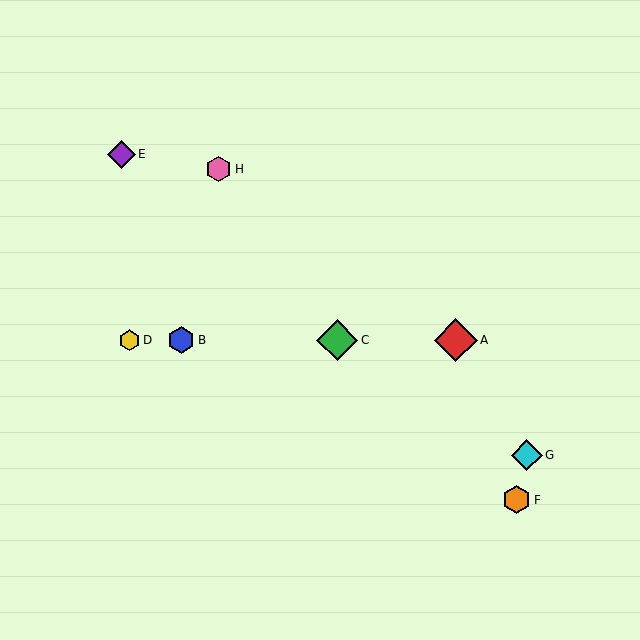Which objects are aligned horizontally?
Objects A, B, C, D are aligned horizontally.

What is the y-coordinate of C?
Object C is at y≈340.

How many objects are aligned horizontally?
4 objects (A, B, C, D) are aligned horizontally.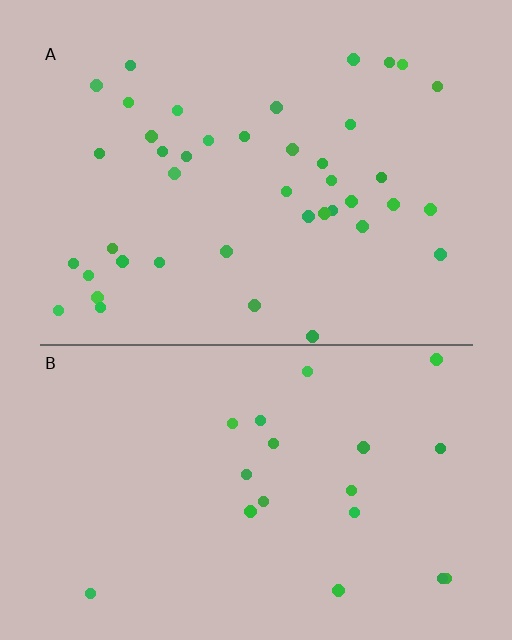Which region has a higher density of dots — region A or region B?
A (the top).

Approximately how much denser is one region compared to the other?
Approximately 2.1× — region A over region B.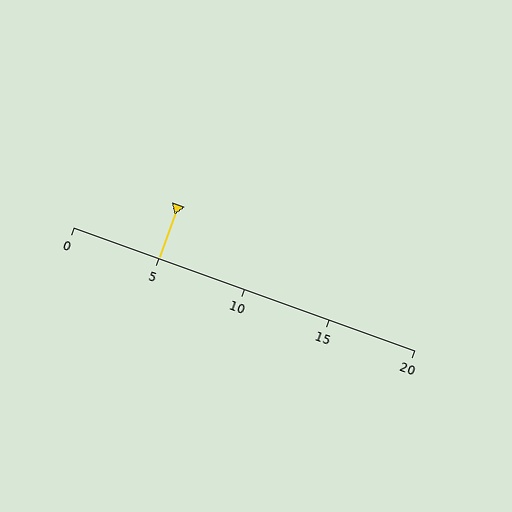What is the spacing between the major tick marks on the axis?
The major ticks are spaced 5 apart.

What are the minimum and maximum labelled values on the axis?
The axis runs from 0 to 20.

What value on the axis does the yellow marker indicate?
The marker indicates approximately 5.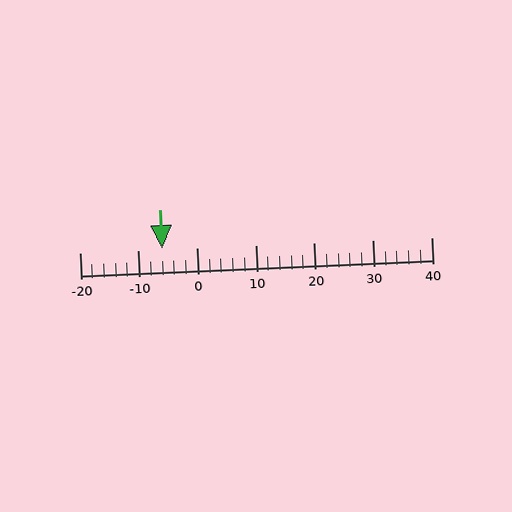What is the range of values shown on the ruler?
The ruler shows values from -20 to 40.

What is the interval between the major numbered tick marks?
The major tick marks are spaced 10 units apart.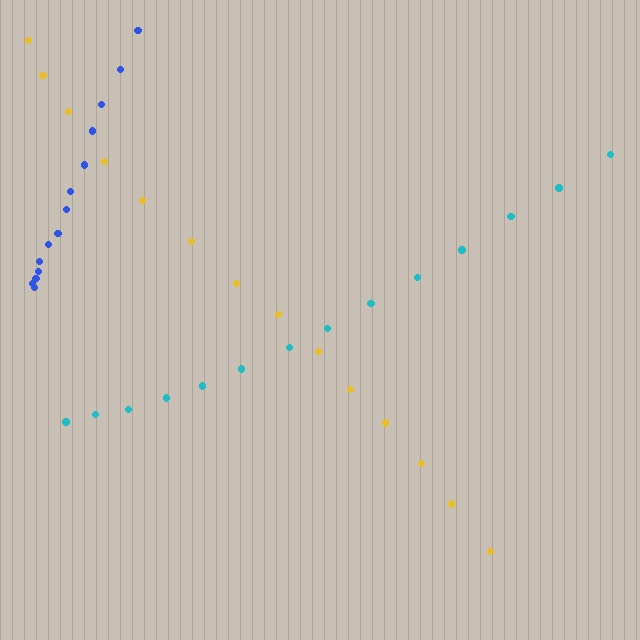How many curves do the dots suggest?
There are 3 distinct paths.